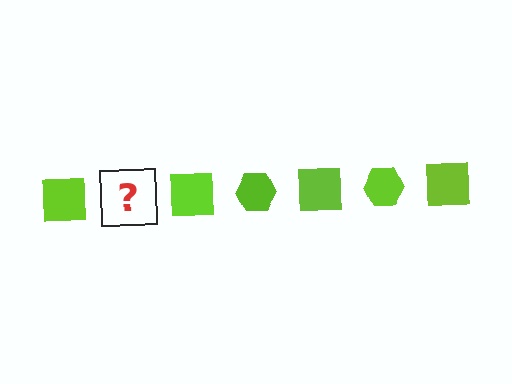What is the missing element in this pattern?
The missing element is a lime hexagon.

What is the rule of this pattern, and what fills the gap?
The rule is that the pattern cycles through square, hexagon shapes in lime. The gap should be filled with a lime hexagon.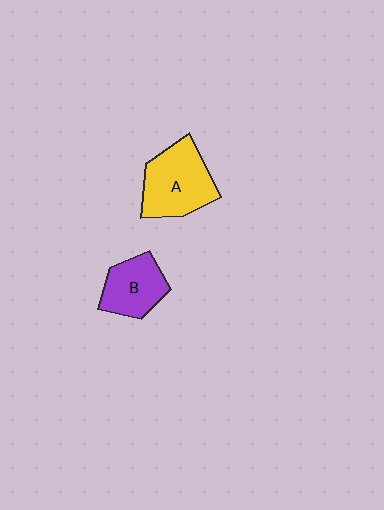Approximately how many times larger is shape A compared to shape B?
Approximately 1.4 times.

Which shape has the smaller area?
Shape B (purple).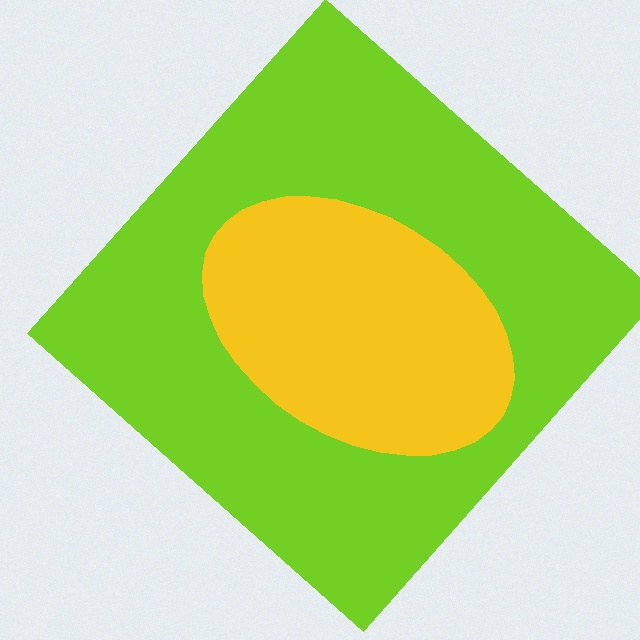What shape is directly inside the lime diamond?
The yellow ellipse.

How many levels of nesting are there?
2.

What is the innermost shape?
The yellow ellipse.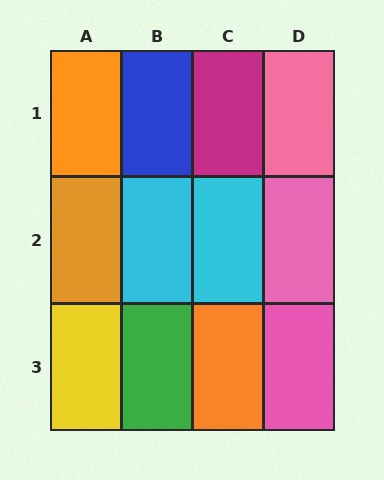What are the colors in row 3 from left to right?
Yellow, green, orange, pink.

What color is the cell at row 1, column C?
Magenta.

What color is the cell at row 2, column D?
Pink.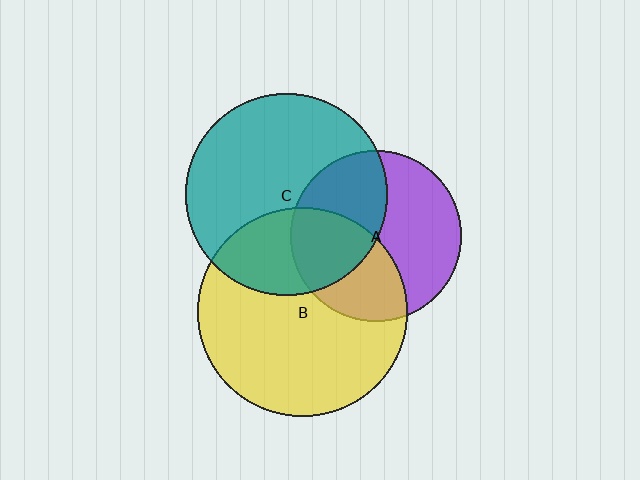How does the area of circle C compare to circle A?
Approximately 1.4 times.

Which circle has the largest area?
Circle B (yellow).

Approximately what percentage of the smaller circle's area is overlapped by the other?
Approximately 30%.